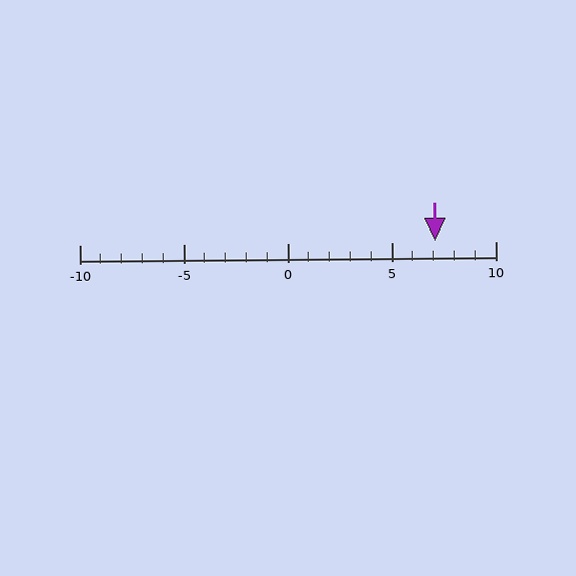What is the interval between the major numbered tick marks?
The major tick marks are spaced 5 units apart.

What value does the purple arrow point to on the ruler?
The purple arrow points to approximately 7.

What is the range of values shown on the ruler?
The ruler shows values from -10 to 10.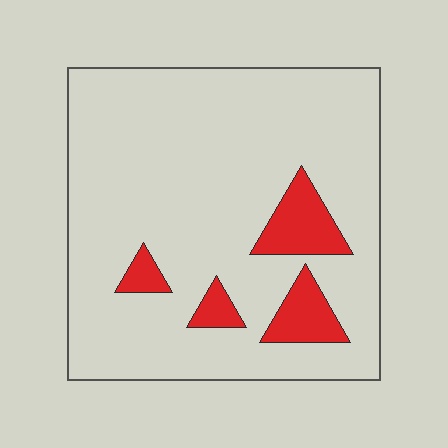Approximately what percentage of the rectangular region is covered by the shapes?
Approximately 10%.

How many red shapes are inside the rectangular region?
4.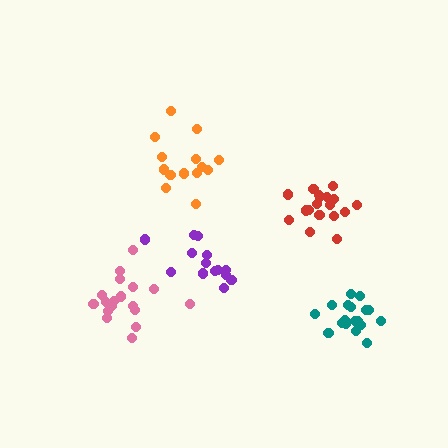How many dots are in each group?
Group 1: 14 dots, Group 2: 18 dots, Group 3: 14 dots, Group 4: 18 dots, Group 5: 18 dots (82 total).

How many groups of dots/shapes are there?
There are 5 groups.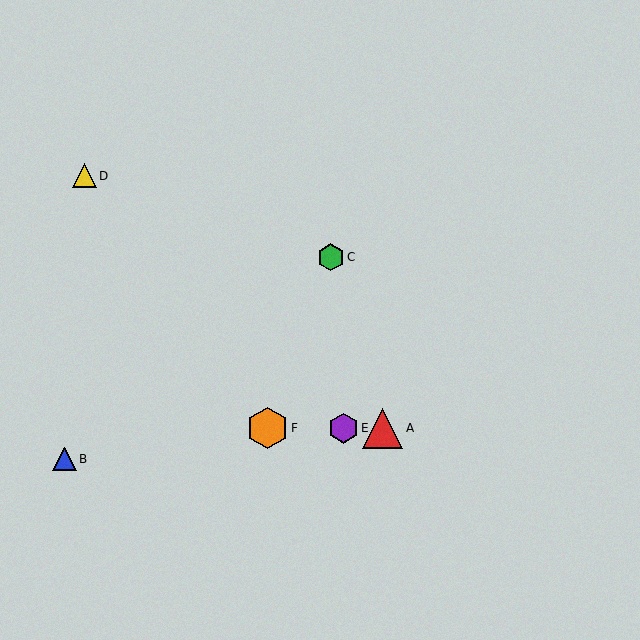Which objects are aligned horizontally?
Objects A, E, F are aligned horizontally.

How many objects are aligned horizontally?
3 objects (A, E, F) are aligned horizontally.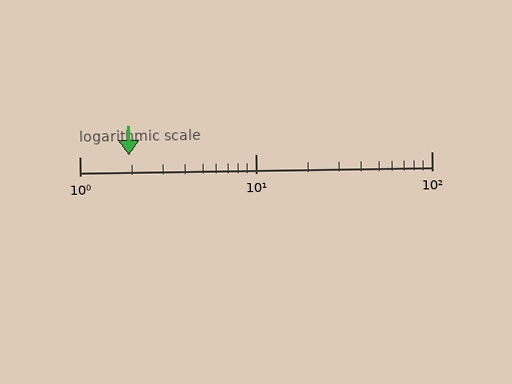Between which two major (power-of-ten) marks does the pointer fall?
The pointer is between 1 and 10.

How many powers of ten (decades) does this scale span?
The scale spans 2 decades, from 1 to 100.